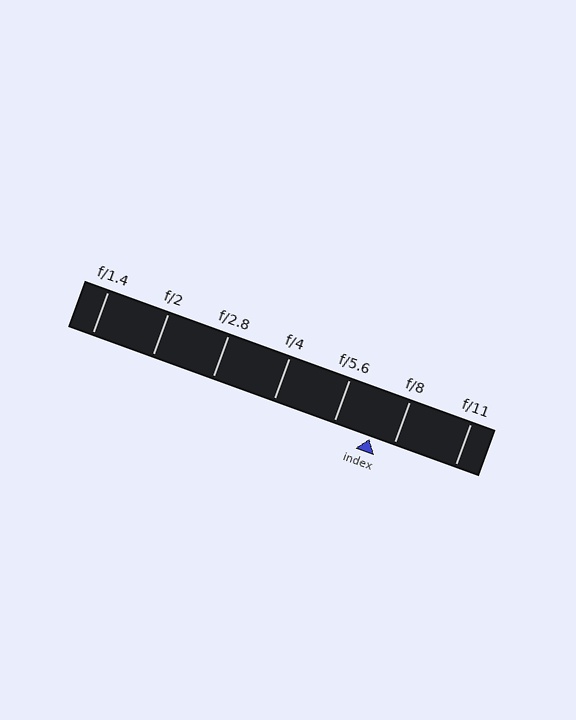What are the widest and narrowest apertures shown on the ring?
The widest aperture shown is f/1.4 and the narrowest is f/11.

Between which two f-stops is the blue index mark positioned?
The index mark is between f/5.6 and f/8.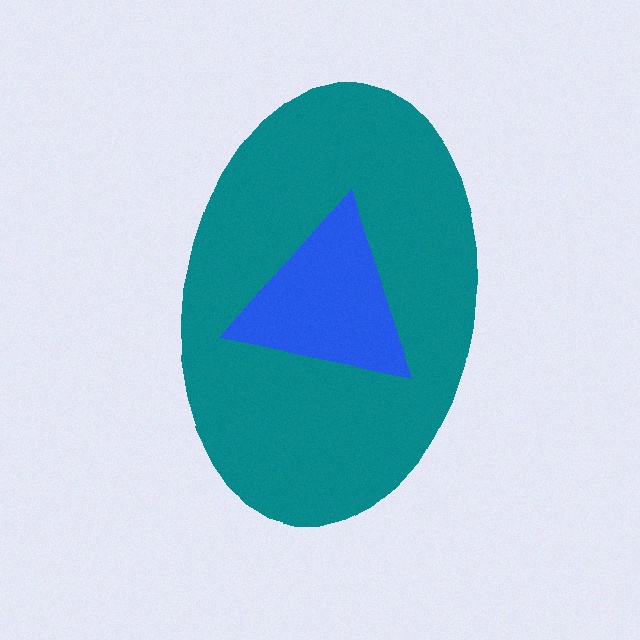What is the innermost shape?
The blue triangle.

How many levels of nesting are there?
2.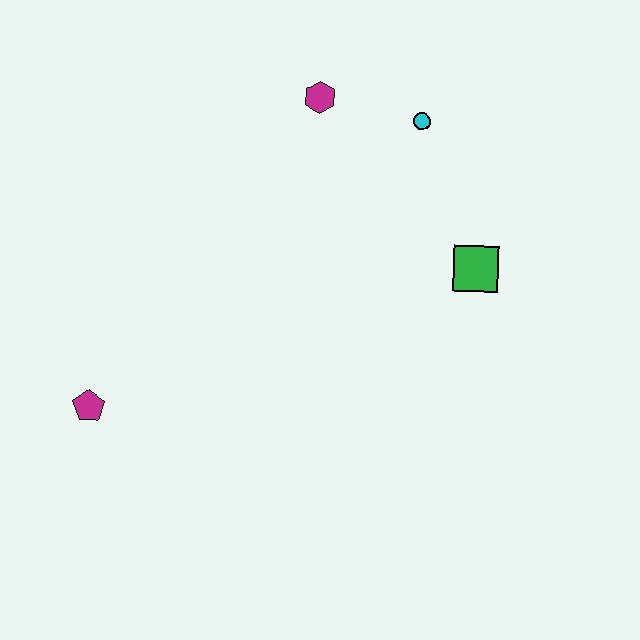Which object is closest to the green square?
The cyan circle is closest to the green square.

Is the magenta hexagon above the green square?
Yes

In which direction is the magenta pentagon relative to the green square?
The magenta pentagon is to the left of the green square.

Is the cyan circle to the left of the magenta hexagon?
No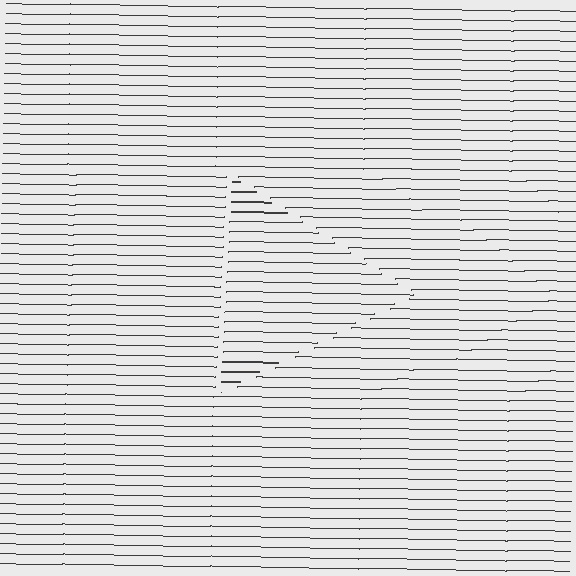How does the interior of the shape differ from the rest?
The interior of the shape contains the same grating, shifted by half a period — the contour is defined by the phase discontinuity where line-ends from the inner and outer gratings abut.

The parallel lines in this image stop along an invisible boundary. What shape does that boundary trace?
An illusory triangle. The interior of the shape contains the same grating, shifted by half a period — the contour is defined by the phase discontinuity where line-ends from the inner and outer gratings abut.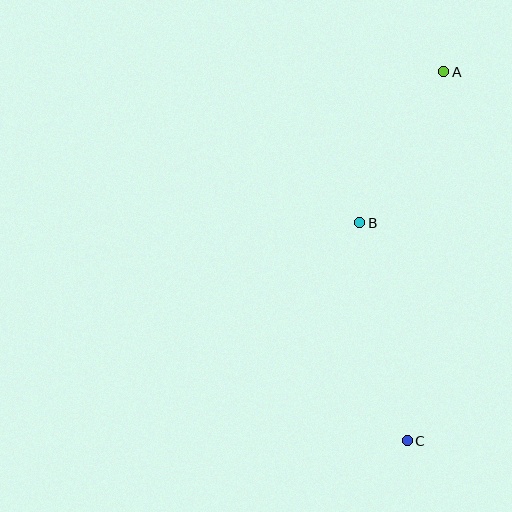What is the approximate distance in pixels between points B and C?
The distance between B and C is approximately 223 pixels.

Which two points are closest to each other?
Points A and B are closest to each other.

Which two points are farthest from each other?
Points A and C are farthest from each other.